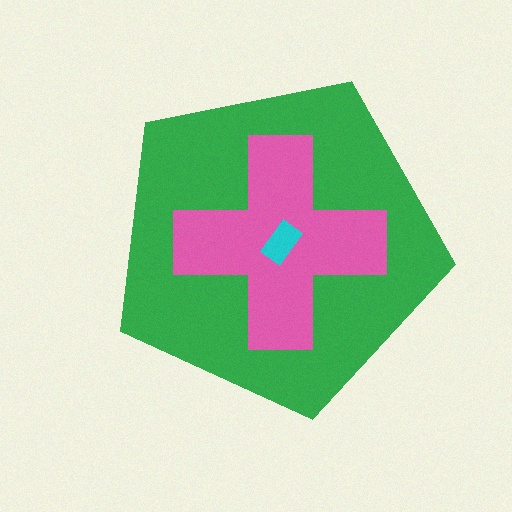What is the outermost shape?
The green pentagon.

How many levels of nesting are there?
3.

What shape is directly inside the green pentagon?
The pink cross.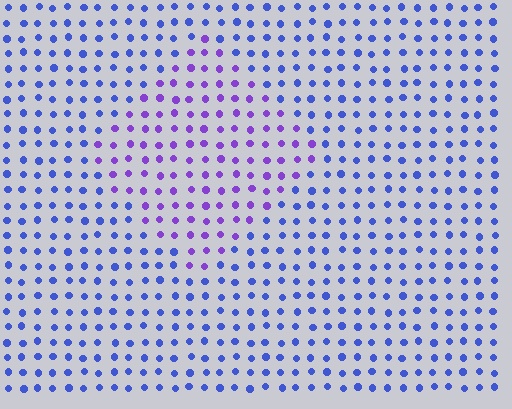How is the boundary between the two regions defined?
The boundary is defined purely by a slight shift in hue (about 39 degrees). Spacing, size, and orientation are identical on both sides.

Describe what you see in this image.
The image is filled with small blue elements in a uniform arrangement. A diamond-shaped region is visible where the elements are tinted to a slightly different hue, forming a subtle color boundary.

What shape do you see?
I see a diamond.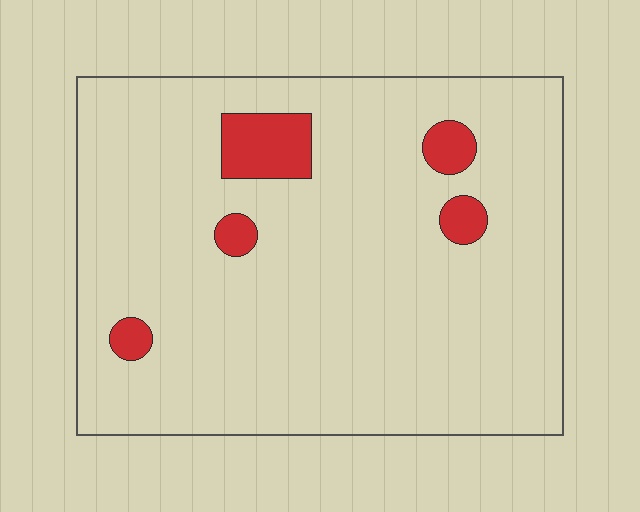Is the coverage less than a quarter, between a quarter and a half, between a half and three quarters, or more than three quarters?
Less than a quarter.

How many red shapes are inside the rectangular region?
5.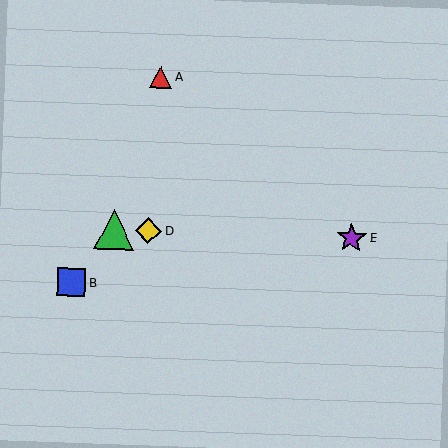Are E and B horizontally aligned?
No, E is at y≈238 and B is at y≈282.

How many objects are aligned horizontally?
3 objects (C, D, E) are aligned horizontally.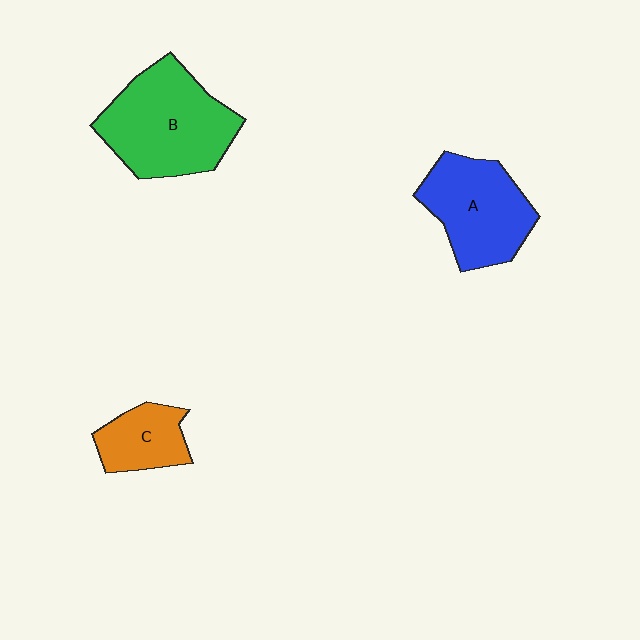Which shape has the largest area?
Shape B (green).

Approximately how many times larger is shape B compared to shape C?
Approximately 2.3 times.